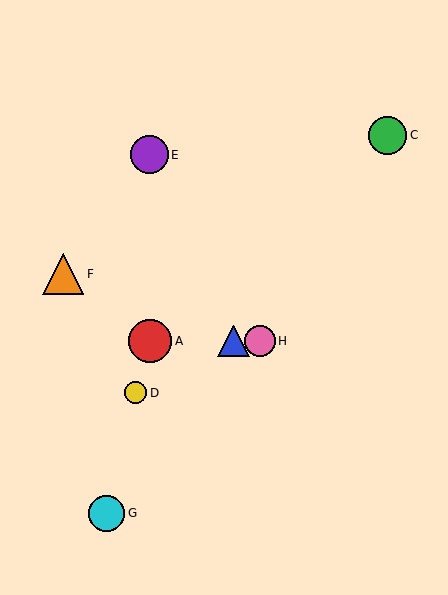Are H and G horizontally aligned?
No, H is at y≈341 and G is at y≈513.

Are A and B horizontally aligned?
Yes, both are at y≈341.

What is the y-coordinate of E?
Object E is at y≈155.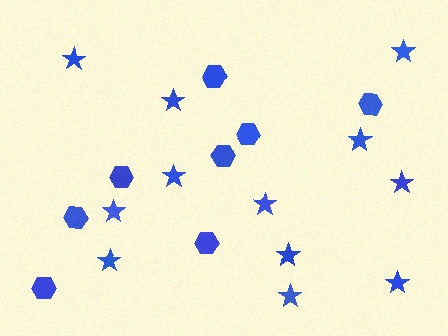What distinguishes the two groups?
There are 2 groups: one group of hexagons (8) and one group of stars (12).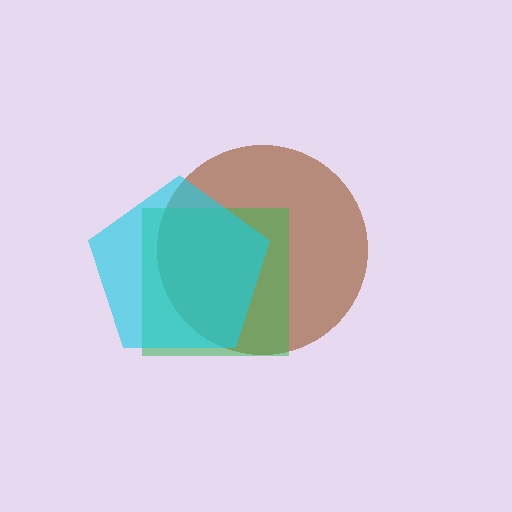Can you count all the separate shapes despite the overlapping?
Yes, there are 3 separate shapes.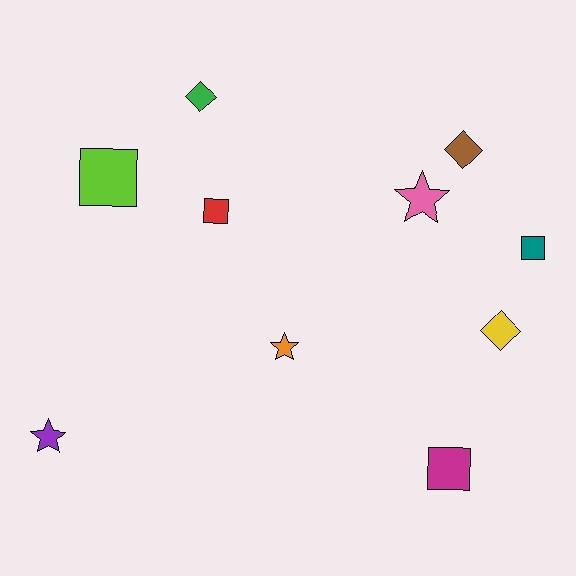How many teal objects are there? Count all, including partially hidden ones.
There is 1 teal object.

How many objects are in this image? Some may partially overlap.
There are 10 objects.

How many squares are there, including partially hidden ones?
There are 4 squares.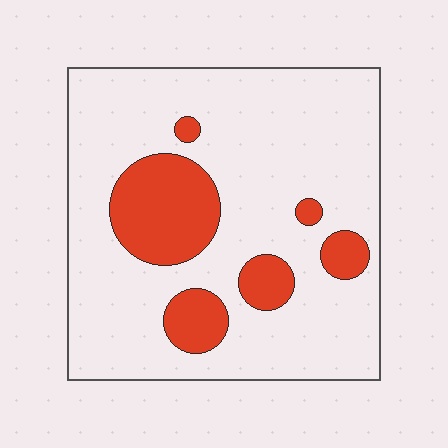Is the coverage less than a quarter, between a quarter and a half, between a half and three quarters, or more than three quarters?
Less than a quarter.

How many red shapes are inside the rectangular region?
6.